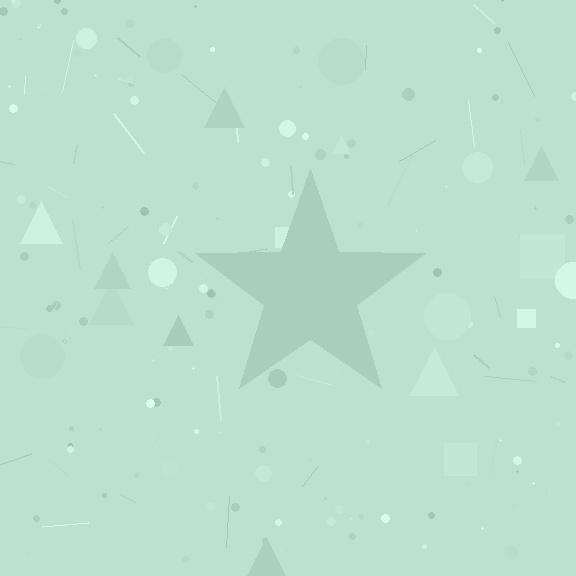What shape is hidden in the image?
A star is hidden in the image.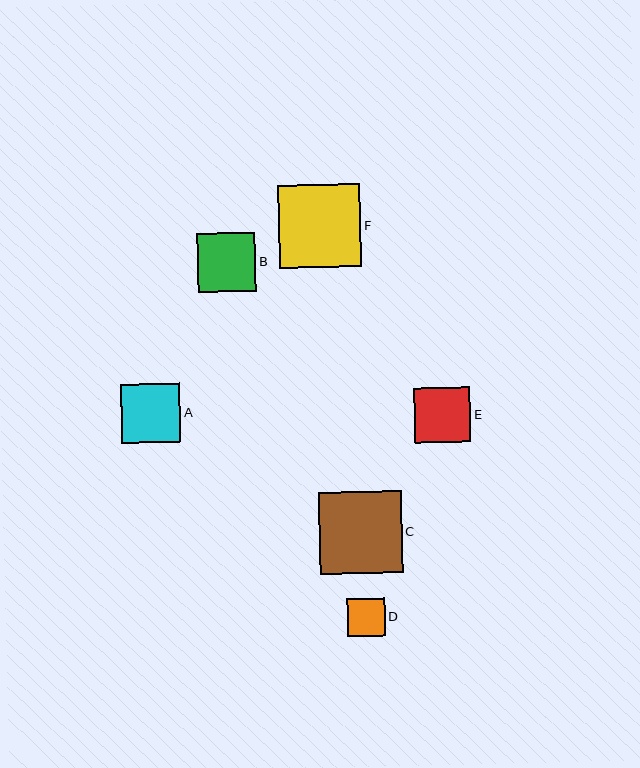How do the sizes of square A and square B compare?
Square A and square B are approximately the same size.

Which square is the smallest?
Square D is the smallest with a size of approximately 38 pixels.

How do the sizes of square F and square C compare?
Square F and square C are approximately the same size.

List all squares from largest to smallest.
From largest to smallest: F, C, A, B, E, D.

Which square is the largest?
Square F is the largest with a size of approximately 82 pixels.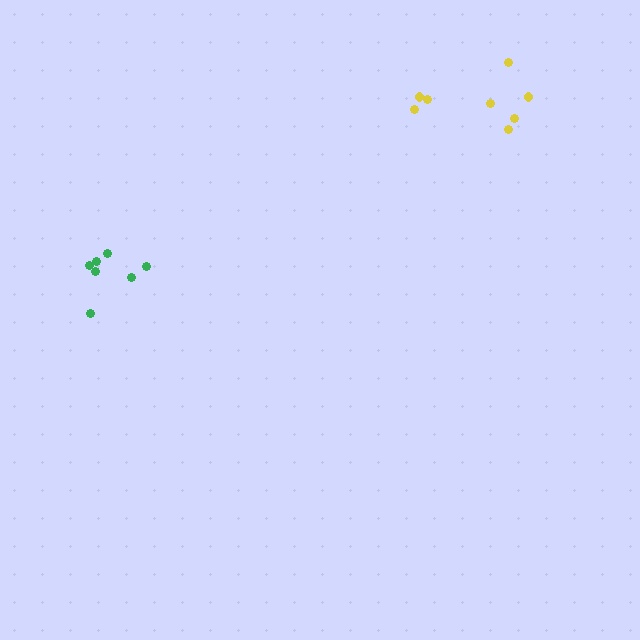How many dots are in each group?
Group 1: 8 dots, Group 2: 7 dots (15 total).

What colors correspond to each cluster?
The clusters are colored: yellow, green.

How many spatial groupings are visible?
There are 2 spatial groupings.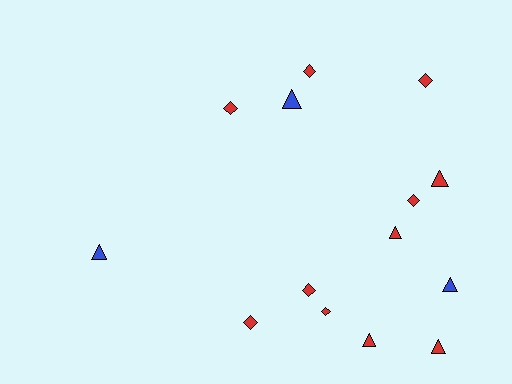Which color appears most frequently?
Red, with 11 objects.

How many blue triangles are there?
There are 3 blue triangles.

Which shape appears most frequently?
Diamond, with 7 objects.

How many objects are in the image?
There are 14 objects.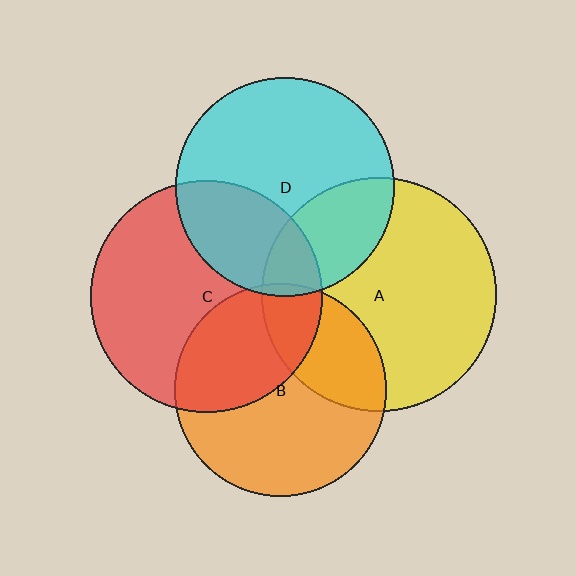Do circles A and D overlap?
Yes.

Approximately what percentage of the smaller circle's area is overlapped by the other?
Approximately 25%.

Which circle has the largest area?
Circle A (yellow).